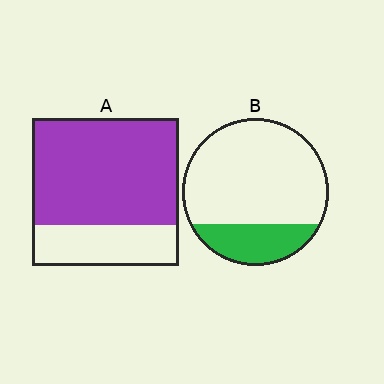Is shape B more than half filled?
No.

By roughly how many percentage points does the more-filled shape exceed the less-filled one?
By roughly 50 percentage points (A over B).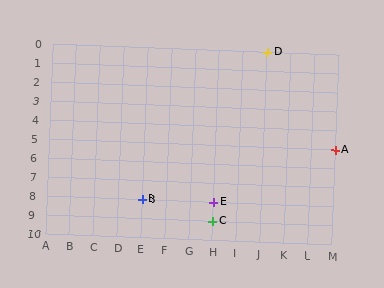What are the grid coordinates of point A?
Point A is at grid coordinates (M, 5).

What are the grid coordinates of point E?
Point E is at grid coordinates (H, 8).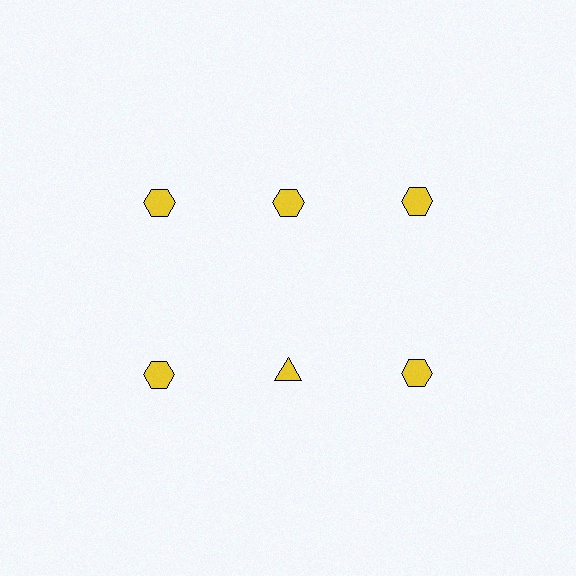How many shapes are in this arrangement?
There are 6 shapes arranged in a grid pattern.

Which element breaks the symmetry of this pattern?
The yellow triangle in the second row, second from left column breaks the symmetry. All other shapes are yellow hexagons.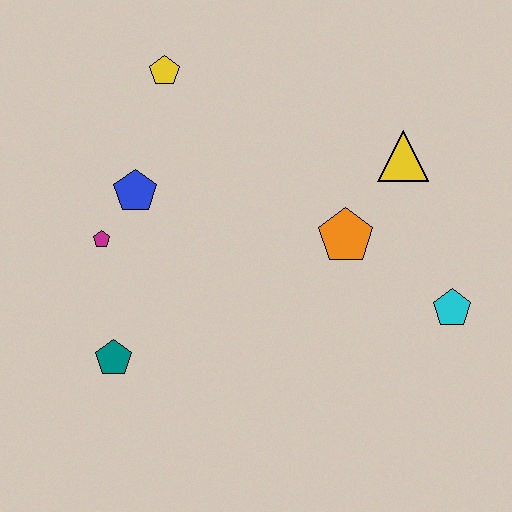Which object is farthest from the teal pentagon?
The yellow triangle is farthest from the teal pentagon.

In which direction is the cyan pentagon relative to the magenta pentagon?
The cyan pentagon is to the right of the magenta pentagon.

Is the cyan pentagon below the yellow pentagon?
Yes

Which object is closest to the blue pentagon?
The magenta pentagon is closest to the blue pentagon.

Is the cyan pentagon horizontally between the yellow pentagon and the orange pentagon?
No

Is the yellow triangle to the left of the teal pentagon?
No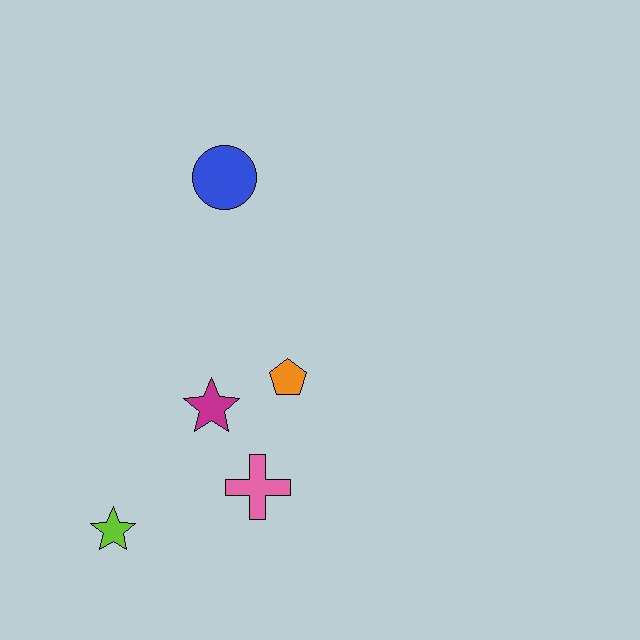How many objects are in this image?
There are 5 objects.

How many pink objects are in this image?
There is 1 pink object.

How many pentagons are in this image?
There is 1 pentagon.